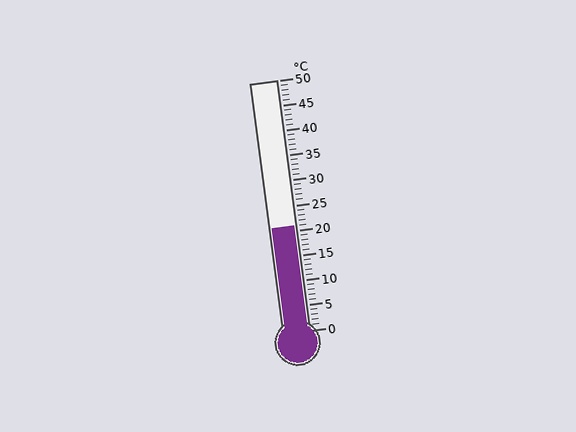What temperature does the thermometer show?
The thermometer shows approximately 21°C.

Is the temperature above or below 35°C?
The temperature is below 35°C.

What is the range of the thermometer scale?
The thermometer scale ranges from 0°C to 50°C.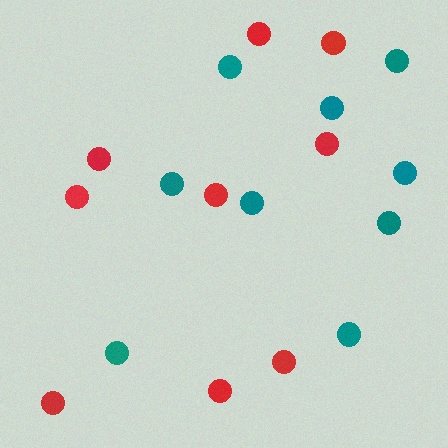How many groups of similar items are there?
There are 2 groups: one group of teal circles (9) and one group of red circles (9).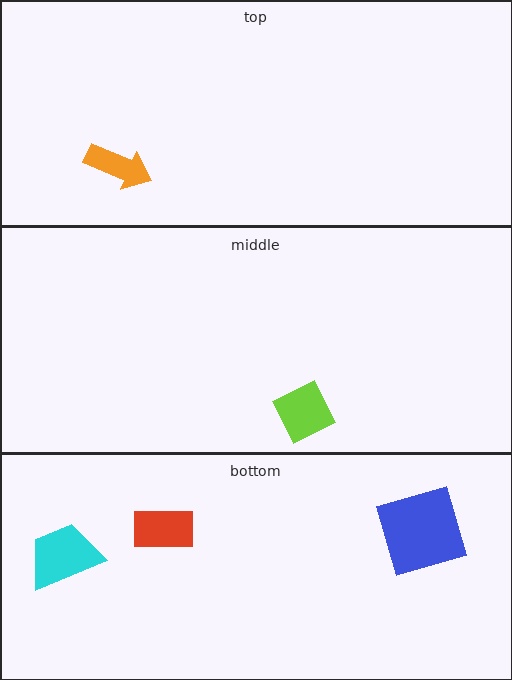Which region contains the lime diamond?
The middle region.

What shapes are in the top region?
The orange arrow.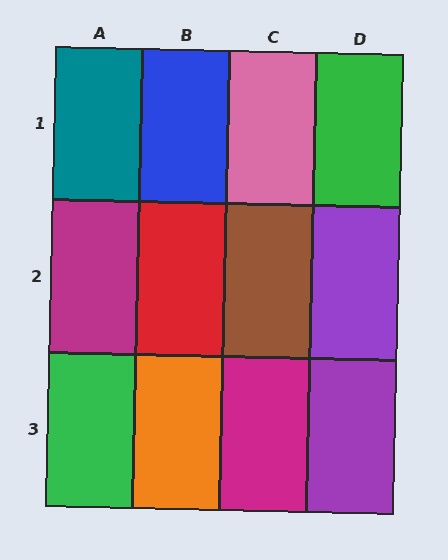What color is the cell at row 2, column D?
Purple.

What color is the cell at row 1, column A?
Teal.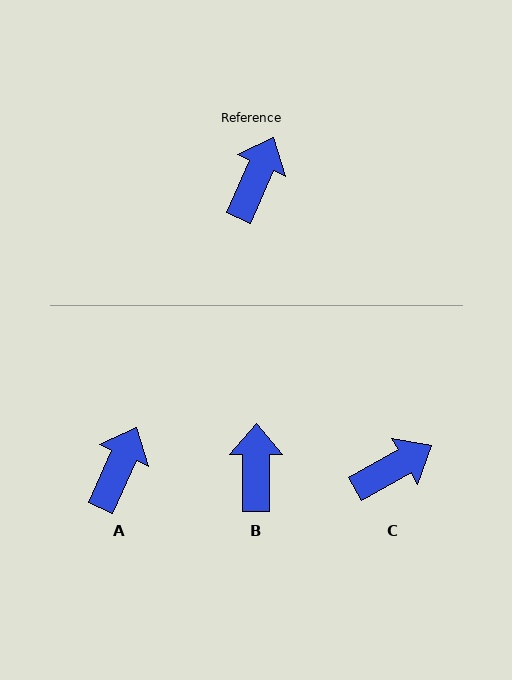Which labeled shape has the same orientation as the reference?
A.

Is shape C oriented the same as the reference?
No, it is off by about 37 degrees.